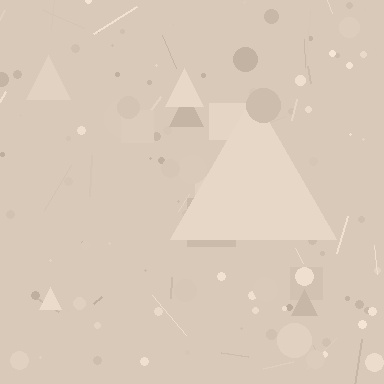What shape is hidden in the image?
A triangle is hidden in the image.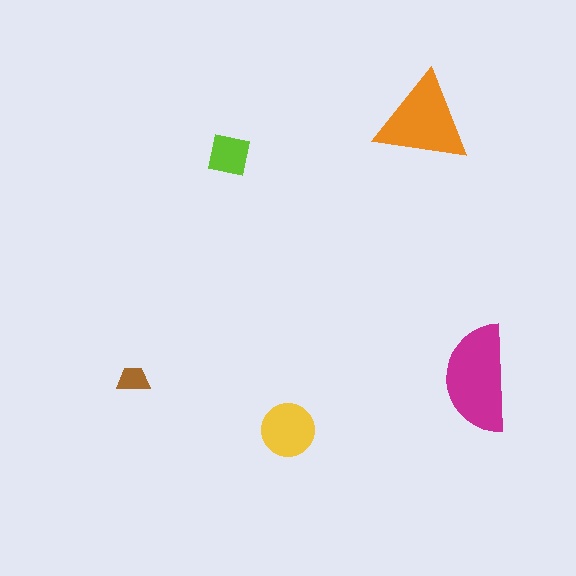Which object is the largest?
The magenta semicircle.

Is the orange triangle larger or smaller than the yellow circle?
Larger.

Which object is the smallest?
The brown trapezoid.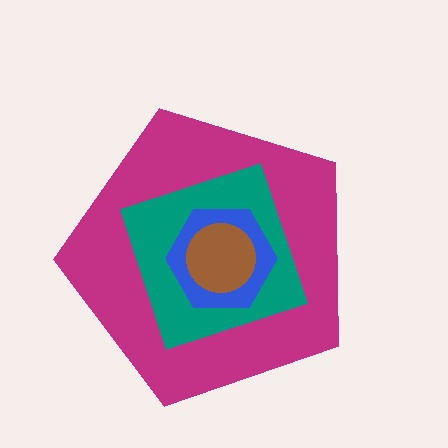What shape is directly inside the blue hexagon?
The brown circle.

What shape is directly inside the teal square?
The blue hexagon.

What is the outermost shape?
The magenta pentagon.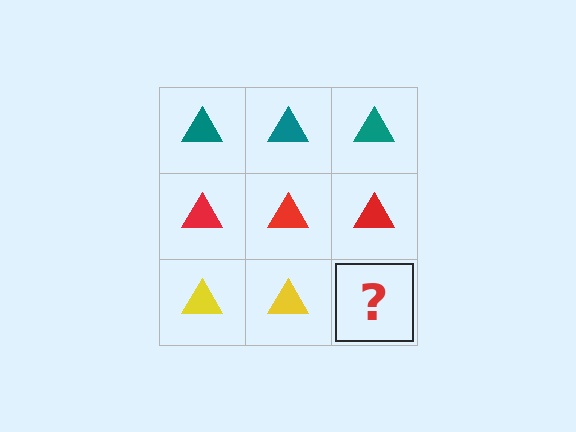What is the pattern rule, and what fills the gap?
The rule is that each row has a consistent color. The gap should be filled with a yellow triangle.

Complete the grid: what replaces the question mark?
The question mark should be replaced with a yellow triangle.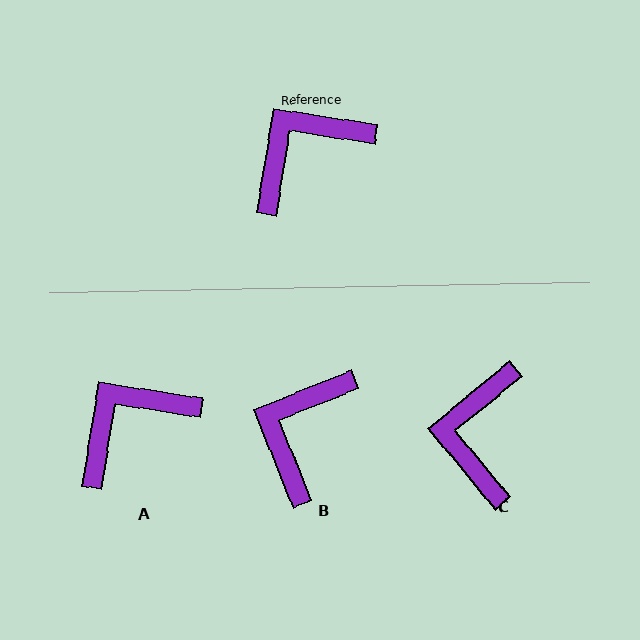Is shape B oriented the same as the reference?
No, it is off by about 31 degrees.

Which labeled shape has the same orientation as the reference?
A.